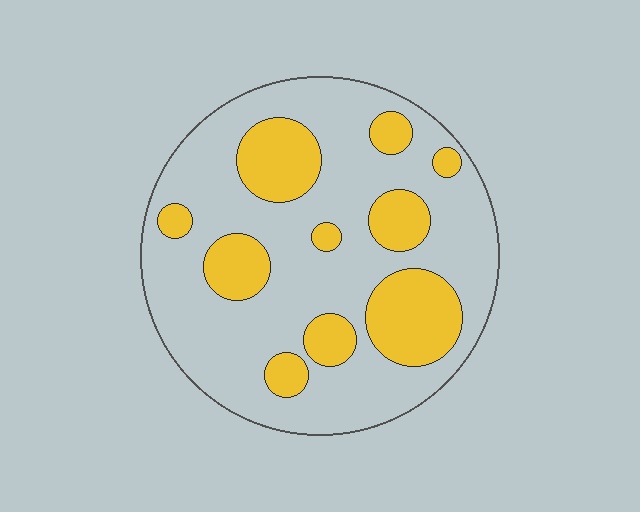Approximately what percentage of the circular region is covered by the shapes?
Approximately 30%.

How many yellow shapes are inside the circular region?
10.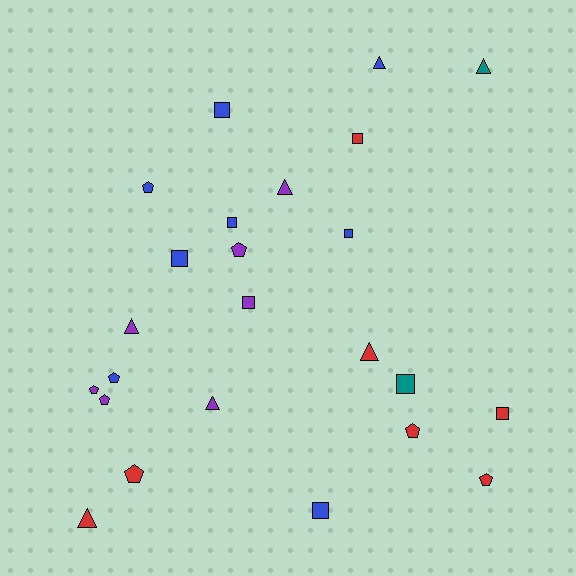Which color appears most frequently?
Blue, with 8 objects.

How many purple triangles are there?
There are 3 purple triangles.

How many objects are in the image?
There are 24 objects.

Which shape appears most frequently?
Square, with 9 objects.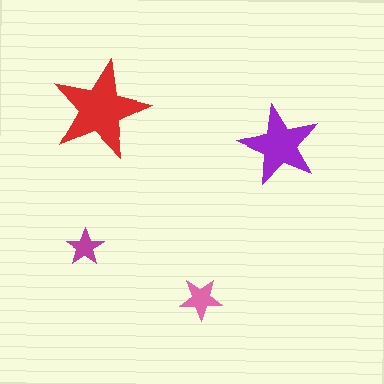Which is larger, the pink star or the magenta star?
The pink one.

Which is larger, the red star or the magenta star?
The red one.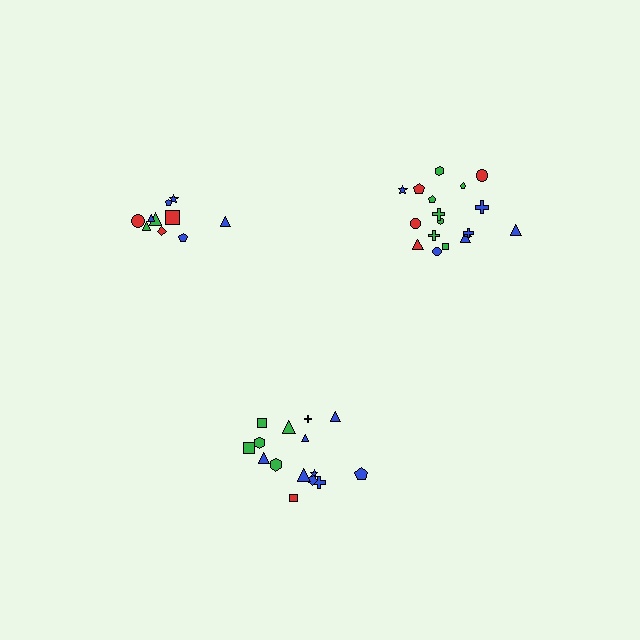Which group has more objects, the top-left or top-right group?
The top-right group.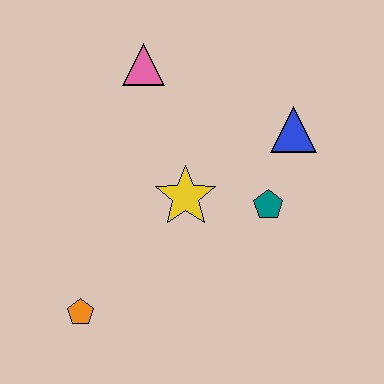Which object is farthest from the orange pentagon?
The blue triangle is farthest from the orange pentagon.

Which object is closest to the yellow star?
The teal pentagon is closest to the yellow star.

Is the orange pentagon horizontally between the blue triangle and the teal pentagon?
No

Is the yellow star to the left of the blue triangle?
Yes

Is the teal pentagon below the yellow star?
Yes